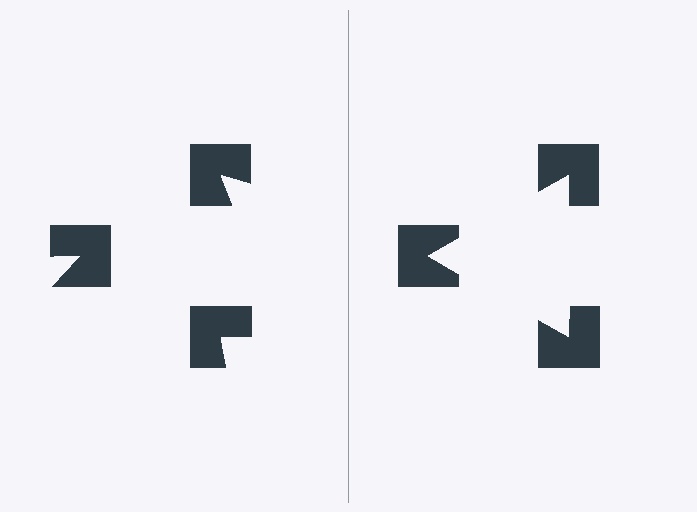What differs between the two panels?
The notched squares are positioned identically on both sides; only the wedge orientations differ. On the right they align to a triangle; on the left they are misaligned.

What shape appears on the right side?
An illusory triangle.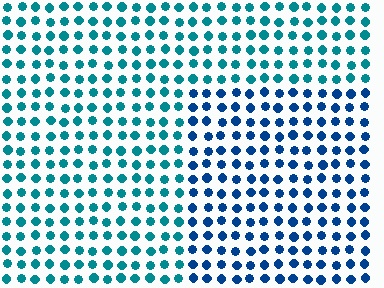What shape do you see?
I see a rectangle.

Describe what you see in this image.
The image is filled with small teal elements in a uniform arrangement. A rectangle-shaped region is visible where the elements are tinted to a slightly different hue, forming a subtle color boundary.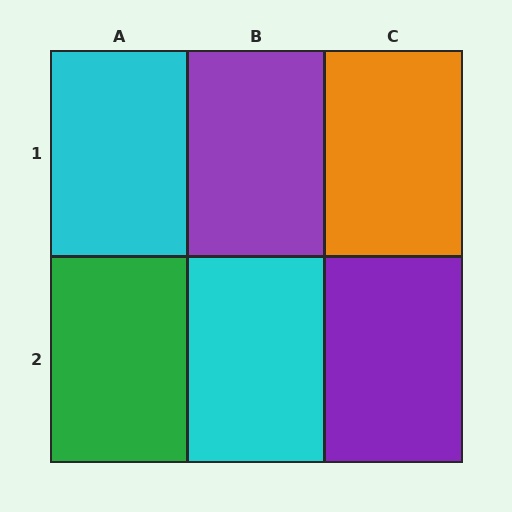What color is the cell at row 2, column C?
Purple.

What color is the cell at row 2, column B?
Cyan.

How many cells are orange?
1 cell is orange.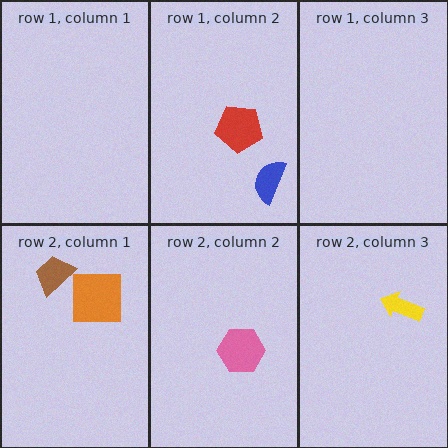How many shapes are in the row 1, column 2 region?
2.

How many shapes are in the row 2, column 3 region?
1.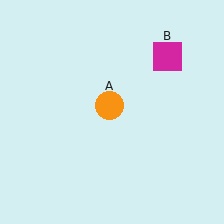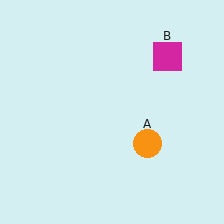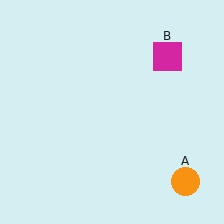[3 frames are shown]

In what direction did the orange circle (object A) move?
The orange circle (object A) moved down and to the right.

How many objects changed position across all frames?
1 object changed position: orange circle (object A).